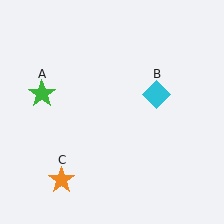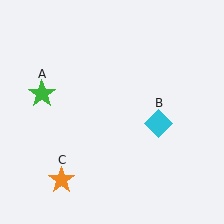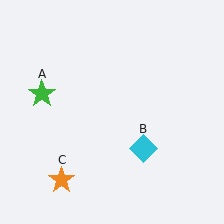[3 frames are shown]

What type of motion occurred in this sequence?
The cyan diamond (object B) rotated clockwise around the center of the scene.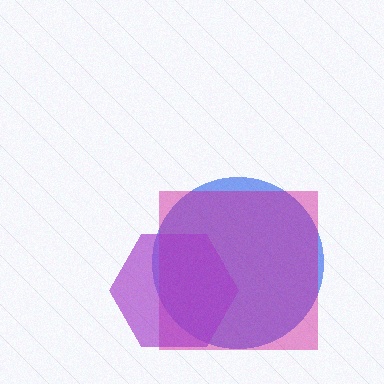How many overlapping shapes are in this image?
There are 3 overlapping shapes in the image.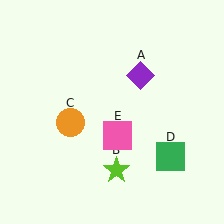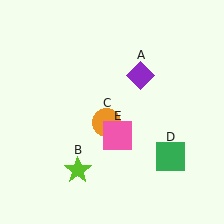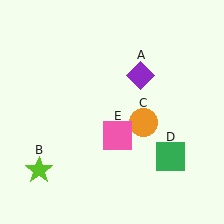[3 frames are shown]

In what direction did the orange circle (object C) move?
The orange circle (object C) moved right.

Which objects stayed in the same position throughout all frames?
Purple diamond (object A) and green square (object D) and pink square (object E) remained stationary.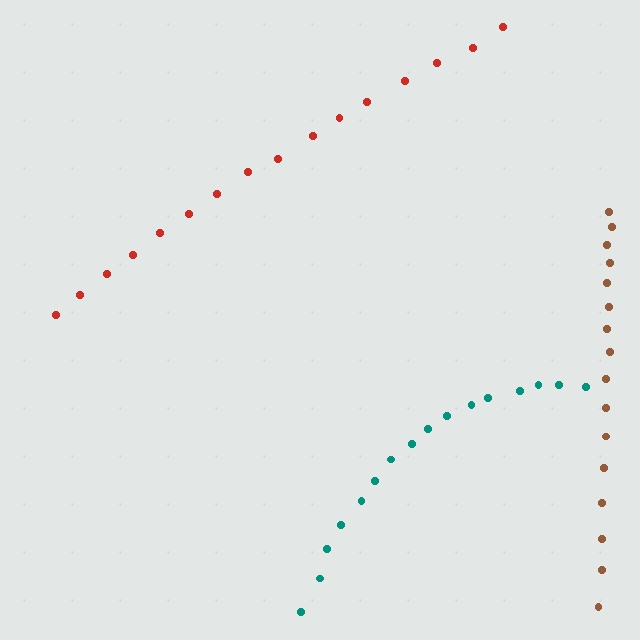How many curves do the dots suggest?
There are 3 distinct paths.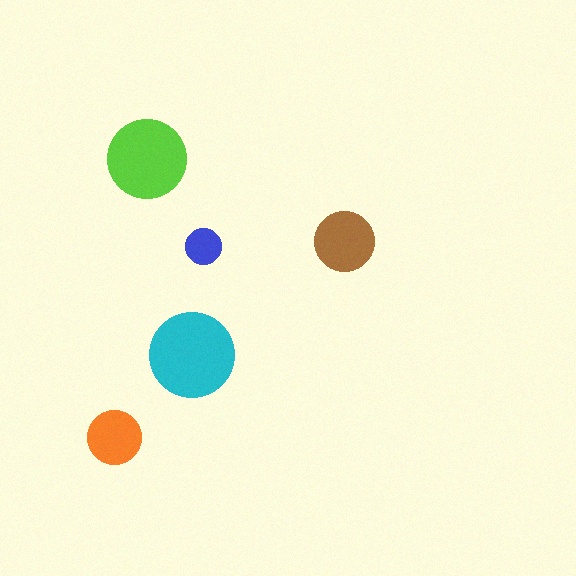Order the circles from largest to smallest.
the cyan one, the lime one, the brown one, the orange one, the blue one.